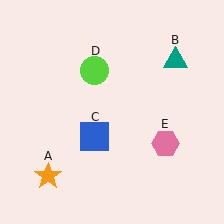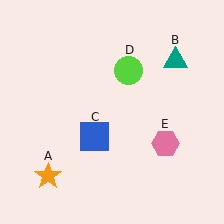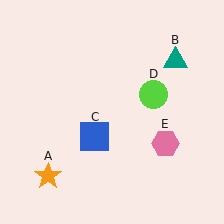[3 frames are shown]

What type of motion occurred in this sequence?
The lime circle (object D) rotated clockwise around the center of the scene.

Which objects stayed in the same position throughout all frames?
Orange star (object A) and teal triangle (object B) and blue square (object C) and pink hexagon (object E) remained stationary.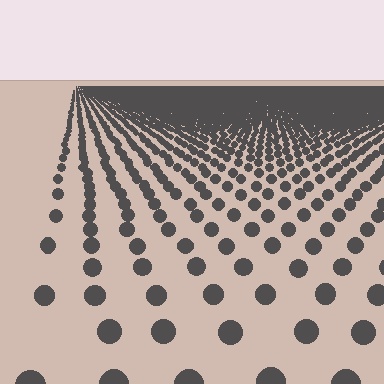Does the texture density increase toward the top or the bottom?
Density increases toward the top.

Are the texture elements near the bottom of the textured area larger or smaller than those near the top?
Larger. Near the bottom, elements are closer to the viewer and appear at a bigger on-screen size.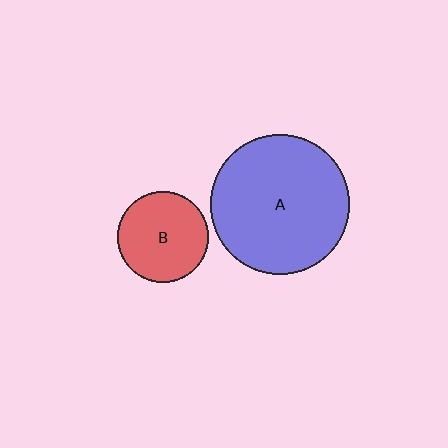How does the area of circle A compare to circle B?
Approximately 2.4 times.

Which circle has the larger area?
Circle A (blue).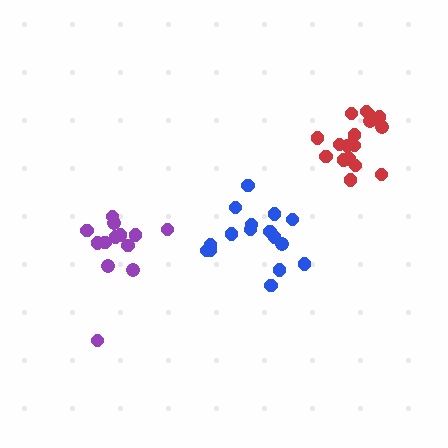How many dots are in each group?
Group 1: 18 dots, Group 2: 16 dots, Group 3: 13 dots (47 total).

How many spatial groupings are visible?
There are 3 spatial groupings.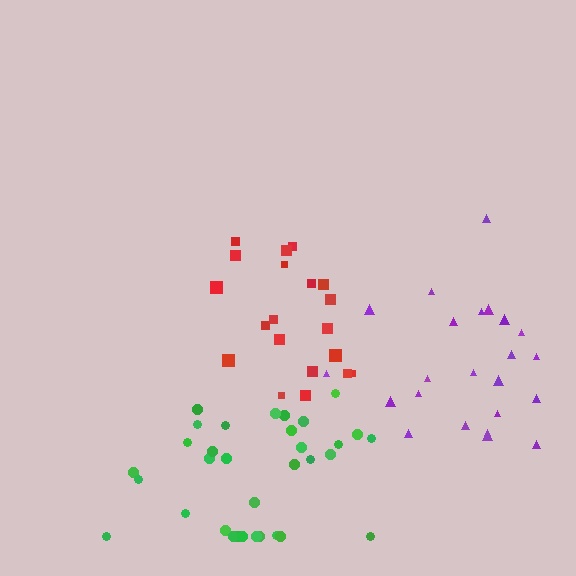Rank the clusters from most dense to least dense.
green, purple, red.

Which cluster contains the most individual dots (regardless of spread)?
Green (34).